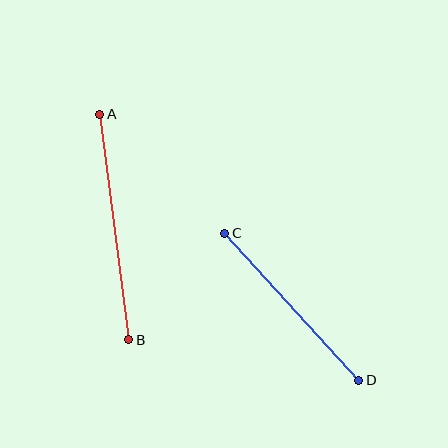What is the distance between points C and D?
The distance is approximately 199 pixels.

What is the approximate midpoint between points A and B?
The midpoint is at approximately (114, 227) pixels.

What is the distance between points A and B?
The distance is approximately 227 pixels.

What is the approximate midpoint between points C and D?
The midpoint is at approximately (292, 307) pixels.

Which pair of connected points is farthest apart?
Points A and B are farthest apart.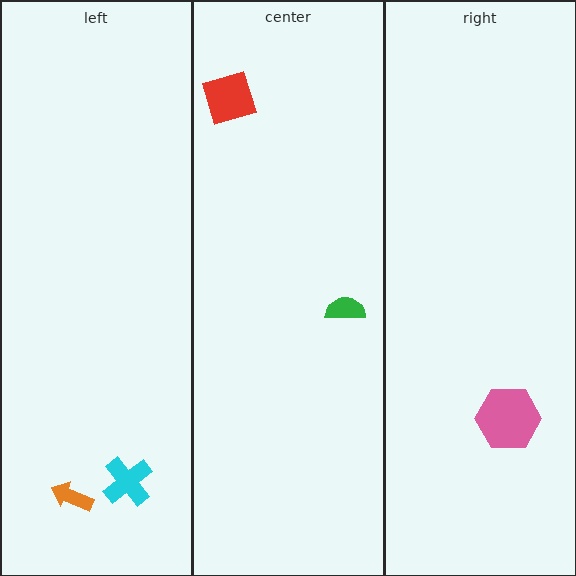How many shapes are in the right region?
1.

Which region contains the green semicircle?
The center region.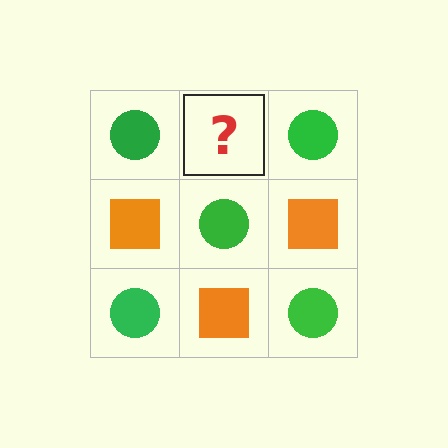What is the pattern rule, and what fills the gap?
The rule is that it alternates green circle and orange square in a checkerboard pattern. The gap should be filled with an orange square.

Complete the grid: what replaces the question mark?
The question mark should be replaced with an orange square.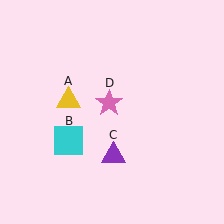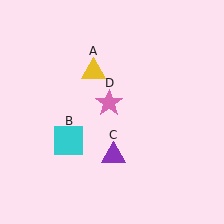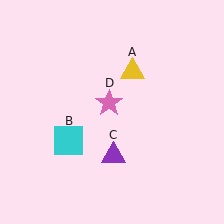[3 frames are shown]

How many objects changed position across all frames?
1 object changed position: yellow triangle (object A).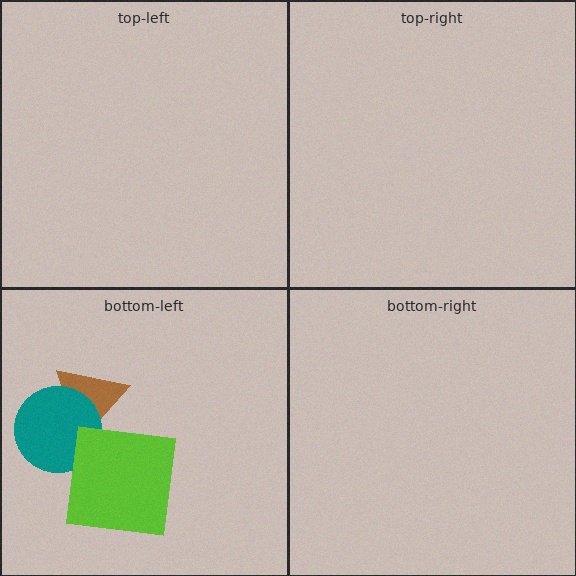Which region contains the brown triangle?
The bottom-left region.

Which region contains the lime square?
The bottom-left region.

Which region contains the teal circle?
The bottom-left region.